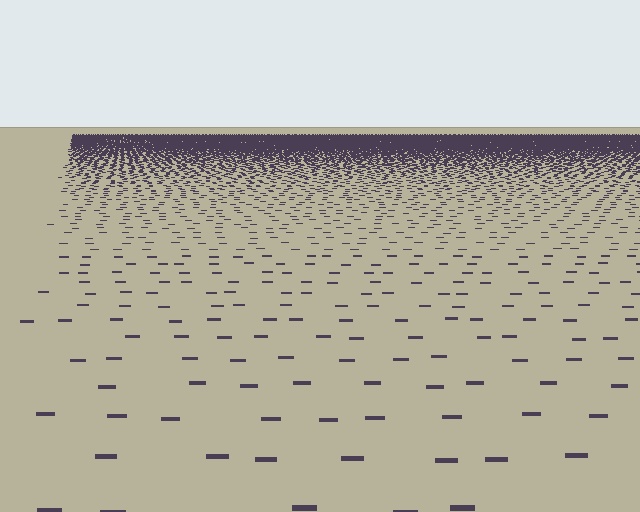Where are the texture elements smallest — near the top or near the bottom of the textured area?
Near the top.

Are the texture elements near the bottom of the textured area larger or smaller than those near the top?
Larger. Near the bottom, elements are closer to the viewer and appear at a bigger on-screen size.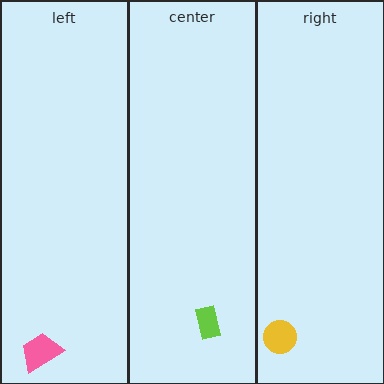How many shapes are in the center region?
1.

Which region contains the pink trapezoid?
The left region.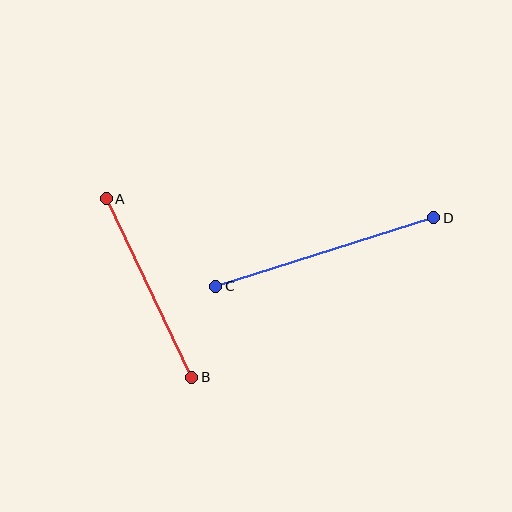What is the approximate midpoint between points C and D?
The midpoint is at approximately (325, 252) pixels.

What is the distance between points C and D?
The distance is approximately 228 pixels.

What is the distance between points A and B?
The distance is approximately 197 pixels.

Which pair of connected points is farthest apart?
Points C and D are farthest apart.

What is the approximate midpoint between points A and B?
The midpoint is at approximately (149, 288) pixels.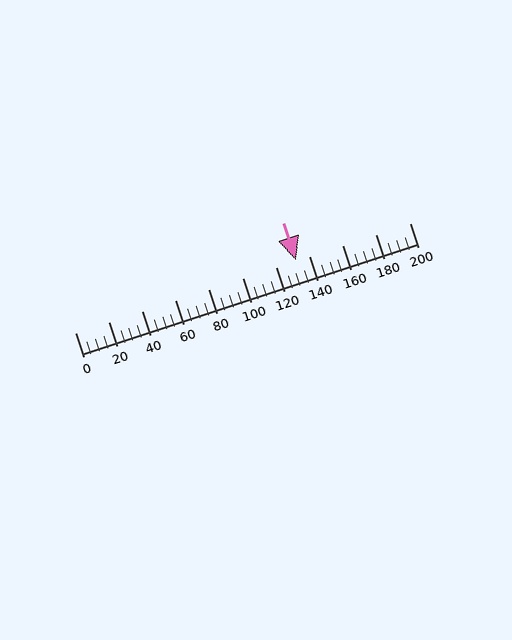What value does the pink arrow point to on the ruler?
The pink arrow points to approximately 132.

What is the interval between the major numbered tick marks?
The major tick marks are spaced 20 units apart.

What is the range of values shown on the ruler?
The ruler shows values from 0 to 200.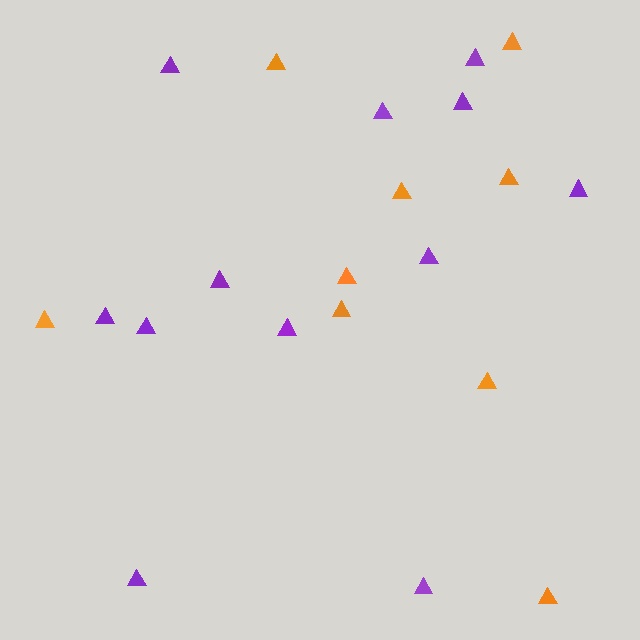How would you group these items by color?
There are 2 groups: one group of purple triangles (12) and one group of orange triangles (9).